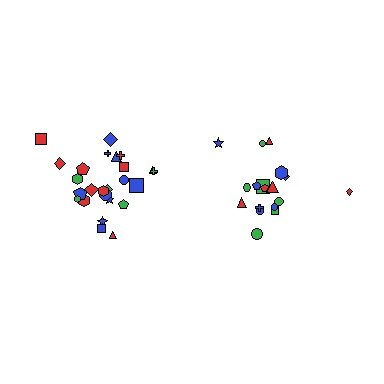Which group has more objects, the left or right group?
The left group.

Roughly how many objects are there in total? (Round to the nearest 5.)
Roughly 45 objects in total.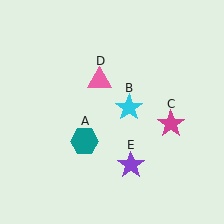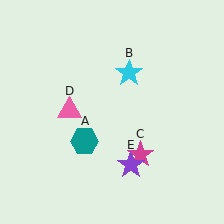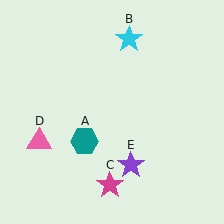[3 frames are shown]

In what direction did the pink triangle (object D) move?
The pink triangle (object D) moved down and to the left.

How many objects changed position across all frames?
3 objects changed position: cyan star (object B), magenta star (object C), pink triangle (object D).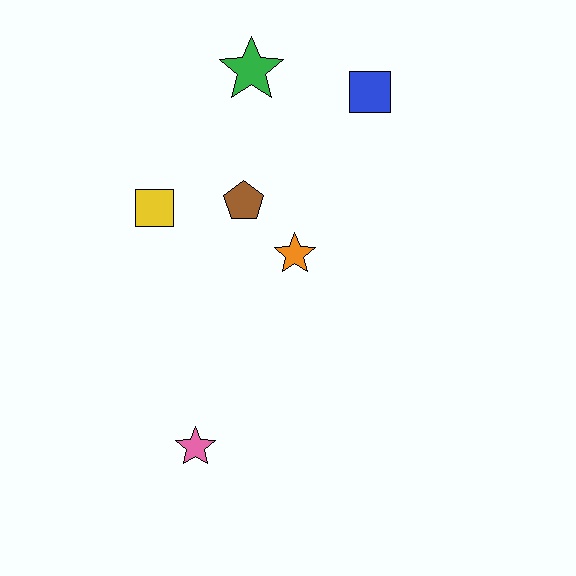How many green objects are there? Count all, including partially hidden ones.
There is 1 green object.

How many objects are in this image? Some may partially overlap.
There are 6 objects.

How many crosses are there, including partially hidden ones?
There are no crosses.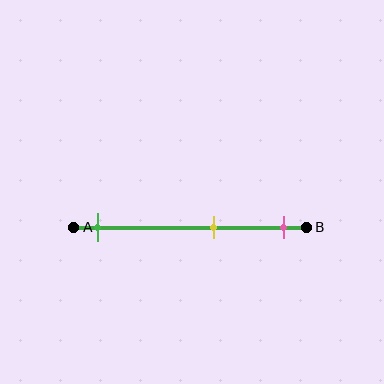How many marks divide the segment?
There are 3 marks dividing the segment.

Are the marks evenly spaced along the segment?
No, the marks are not evenly spaced.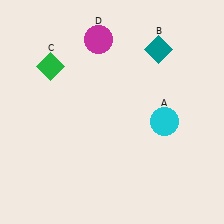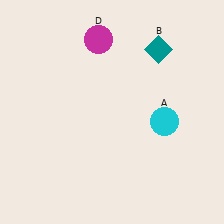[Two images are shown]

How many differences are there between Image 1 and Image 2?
There is 1 difference between the two images.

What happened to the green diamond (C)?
The green diamond (C) was removed in Image 2. It was in the top-left area of Image 1.